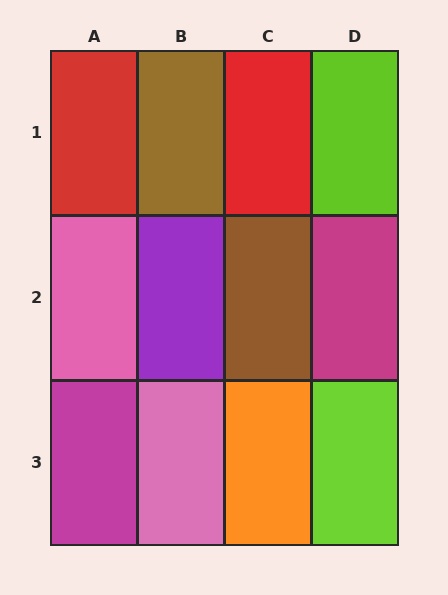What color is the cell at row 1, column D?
Lime.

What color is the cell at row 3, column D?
Lime.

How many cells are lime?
2 cells are lime.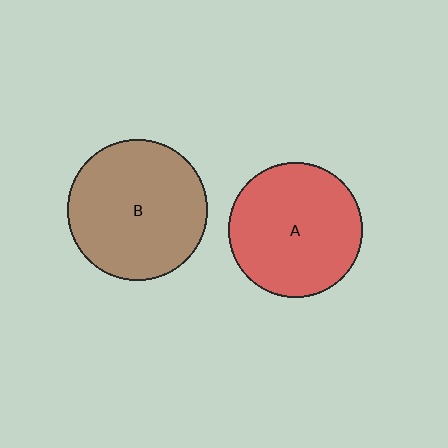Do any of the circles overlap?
No, none of the circles overlap.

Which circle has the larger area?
Circle B (brown).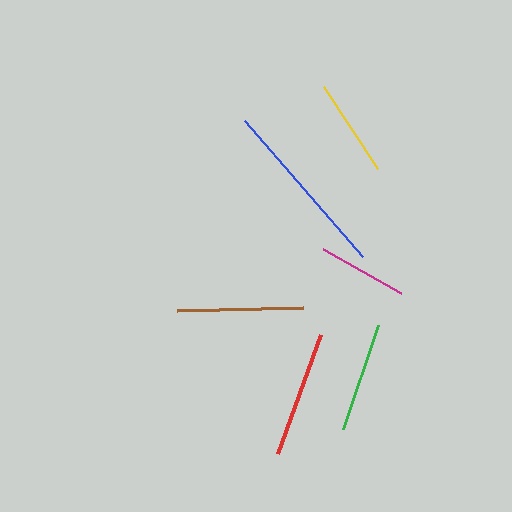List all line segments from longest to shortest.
From longest to shortest: blue, red, brown, green, yellow, magenta.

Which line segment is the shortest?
The magenta line is the shortest at approximately 90 pixels.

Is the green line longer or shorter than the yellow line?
The green line is longer than the yellow line.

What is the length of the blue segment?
The blue segment is approximately 180 pixels long.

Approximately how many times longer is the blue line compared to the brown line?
The blue line is approximately 1.4 times the length of the brown line.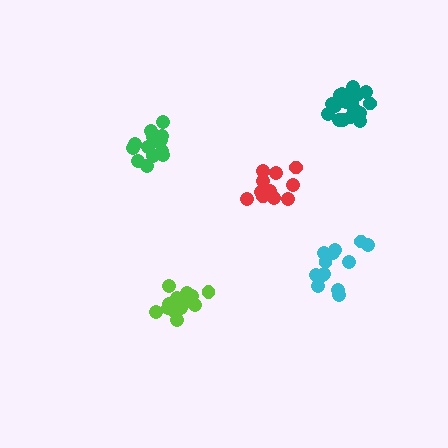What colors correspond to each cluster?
The clusters are colored: red, cyan, lime, teal, green.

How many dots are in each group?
Group 1: 12 dots, Group 2: 13 dots, Group 3: 14 dots, Group 4: 18 dots, Group 5: 14 dots (71 total).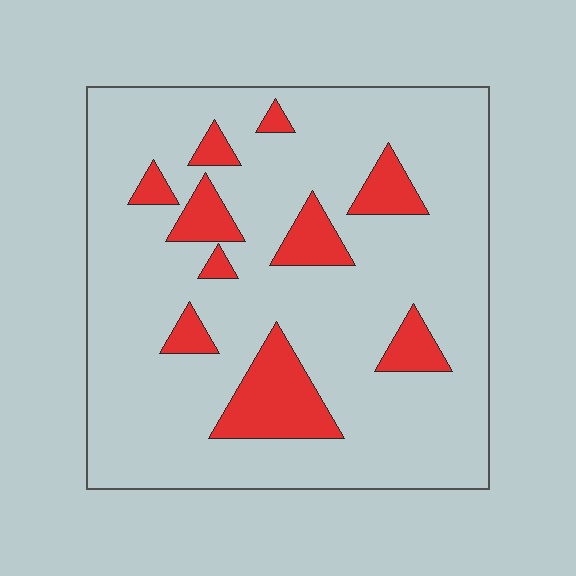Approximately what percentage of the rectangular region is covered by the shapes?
Approximately 15%.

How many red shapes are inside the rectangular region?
10.